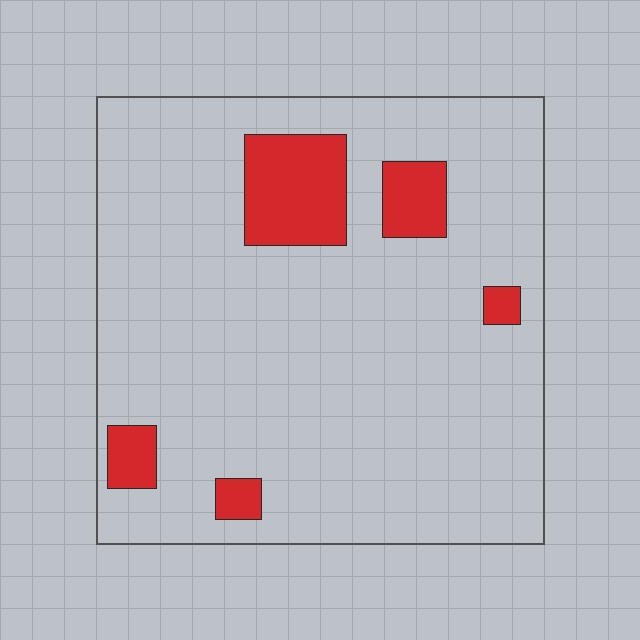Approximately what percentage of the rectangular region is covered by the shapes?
Approximately 10%.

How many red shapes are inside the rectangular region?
5.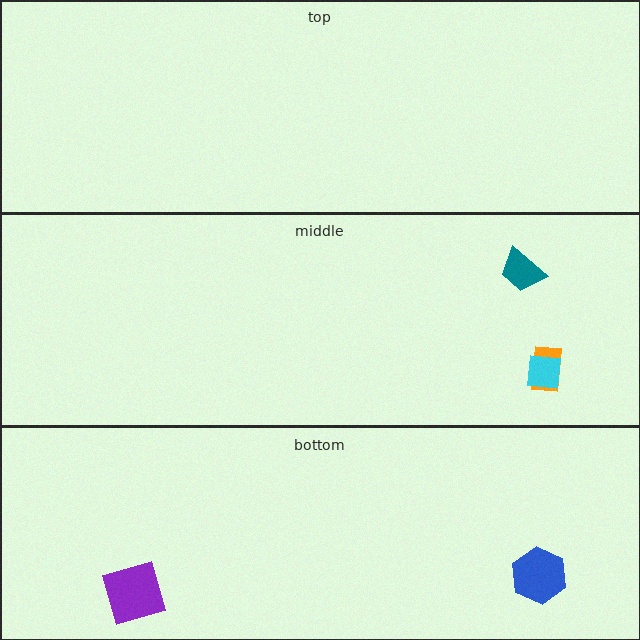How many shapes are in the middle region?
3.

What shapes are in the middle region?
The teal trapezoid, the orange rectangle, the cyan square.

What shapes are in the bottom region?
The blue hexagon, the purple square.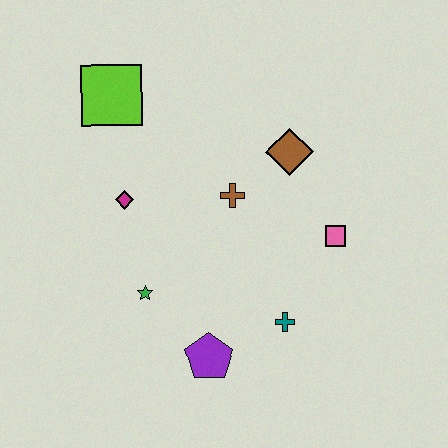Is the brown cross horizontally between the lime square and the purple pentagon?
No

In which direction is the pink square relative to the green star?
The pink square is to the right of the green star.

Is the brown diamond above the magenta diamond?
Yes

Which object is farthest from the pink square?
The lime square is farthest from the pink square.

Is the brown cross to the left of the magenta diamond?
No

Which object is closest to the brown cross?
The brown diamond is closest to the brown cross.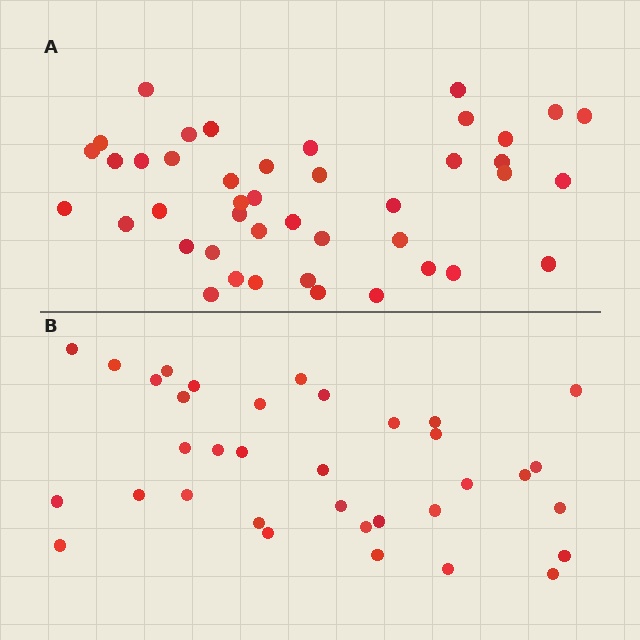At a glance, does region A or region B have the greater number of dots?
Region A (the top region) has more dots.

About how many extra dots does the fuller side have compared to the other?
Region A has roughly 8 or so more dots than region B.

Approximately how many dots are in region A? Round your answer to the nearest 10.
About 40 dots. (The exact count is 43, which rounds to 40.)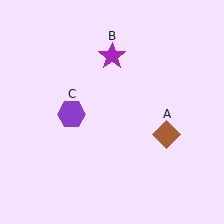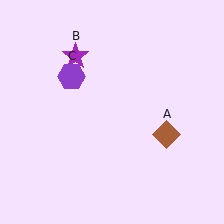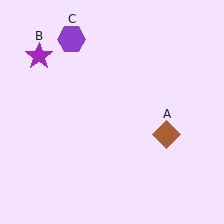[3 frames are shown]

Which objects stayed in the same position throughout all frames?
Brown diamond (object A) remained stationary.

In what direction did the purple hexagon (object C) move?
The purple hexagon (object C) moved up.